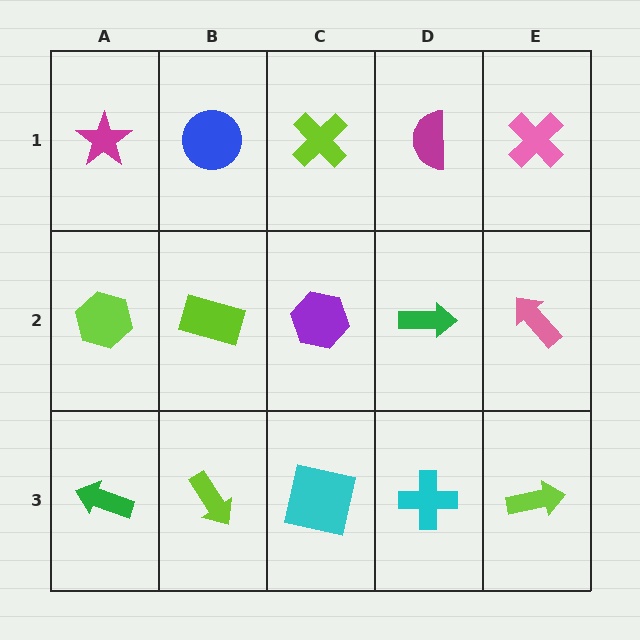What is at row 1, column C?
A lime cross.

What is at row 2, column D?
A green arrow.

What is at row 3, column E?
A lime arrow.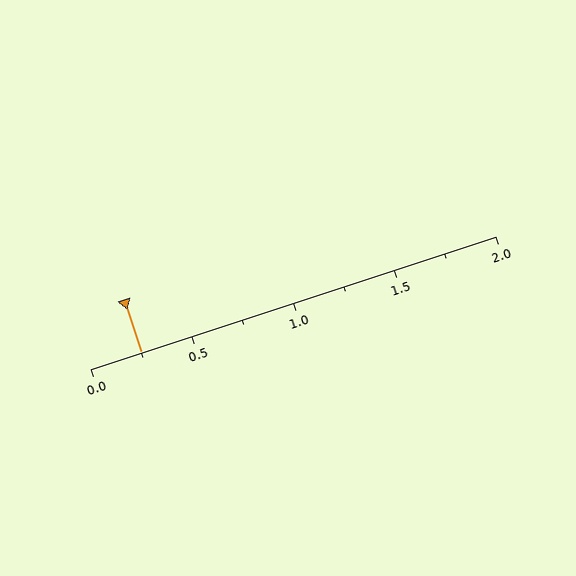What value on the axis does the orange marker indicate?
The marker indicates approximately 0.25.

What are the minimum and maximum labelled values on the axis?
The axis runs from 0.0 to 2.0.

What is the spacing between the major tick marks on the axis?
The major ticks are spaced 0.5 apart.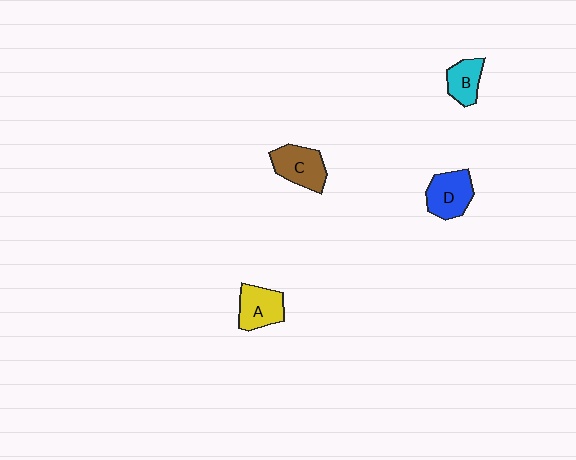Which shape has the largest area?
Shape C (brown).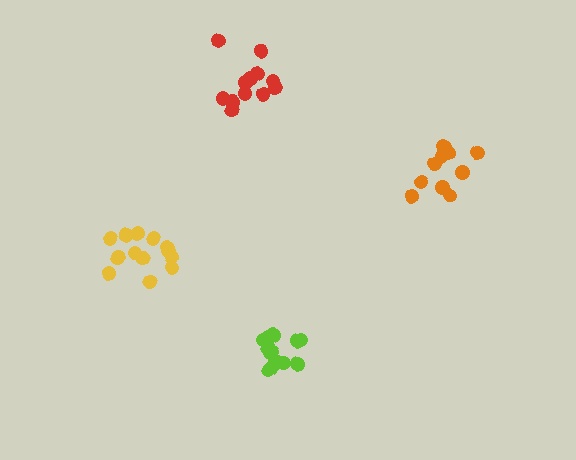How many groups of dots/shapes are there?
There are 4 groups.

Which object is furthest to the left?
The yellow cluster is leftmost.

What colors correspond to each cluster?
The clusters are colored: orange, lime, red, yellow.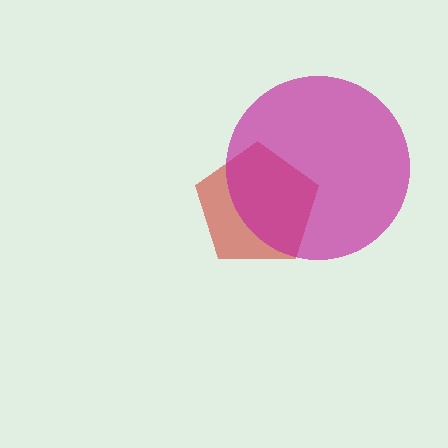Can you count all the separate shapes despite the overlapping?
Yes, there are 2 separate shapes.